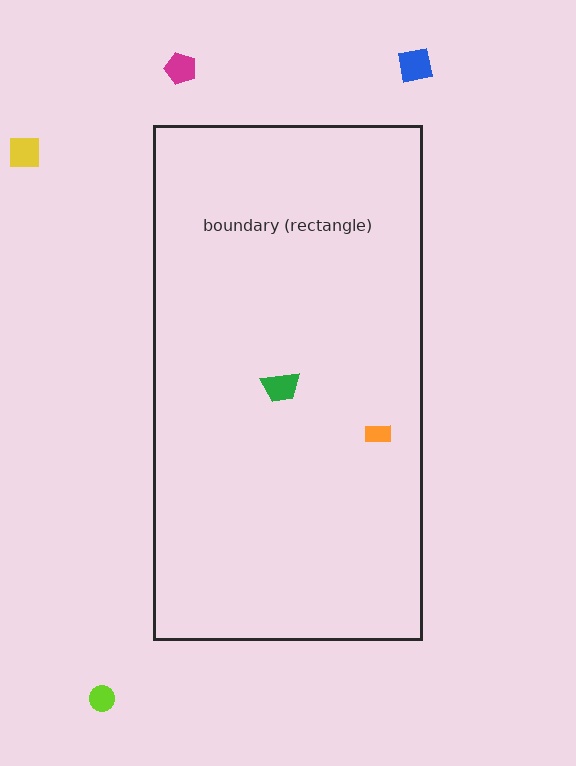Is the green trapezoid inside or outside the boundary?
Inside.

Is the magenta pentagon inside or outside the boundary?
Outside.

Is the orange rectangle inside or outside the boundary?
Inside.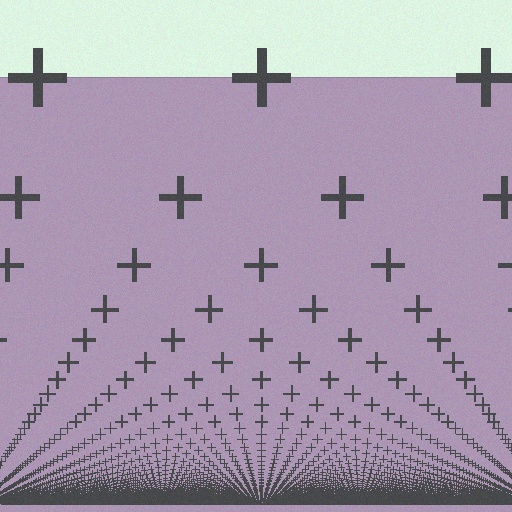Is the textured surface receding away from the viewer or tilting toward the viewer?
The surface appears to tilt toward the viewer. Texture elements get larger and sparser toward the top.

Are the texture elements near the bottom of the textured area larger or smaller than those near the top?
Smaller. The gradient is inverted — elements near the bottom are smaller and denser.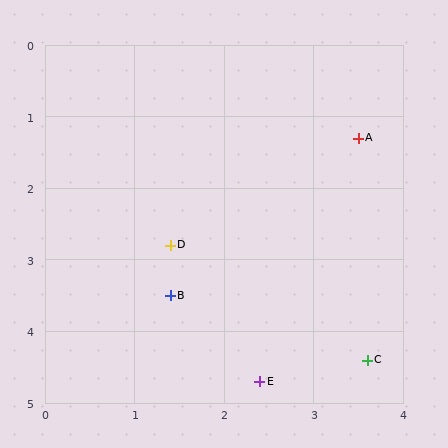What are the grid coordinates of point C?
Point C is at approximately (3.6, 4.4).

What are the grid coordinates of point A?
Point A is at approximately (3.5, 1.3).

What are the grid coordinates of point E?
Point E is at approximately (2.4, 4.7).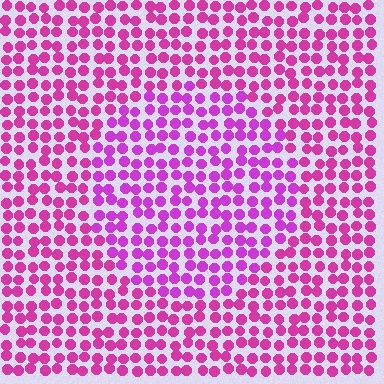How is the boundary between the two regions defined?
The boundary is defined purely by a slight shift in hue (about 22 degrees). Spacing, size, and orientation are identical on both sides.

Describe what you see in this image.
The image is filled with small magenta elements in a uniform arrangement. A circle-shaped region is visible where the elements are tinted to a slightly different hue, forming a subtle color boundary.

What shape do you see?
I see a circle.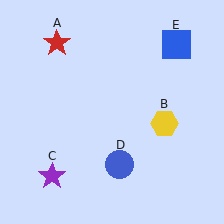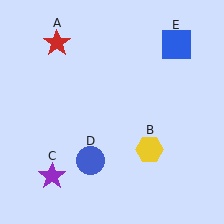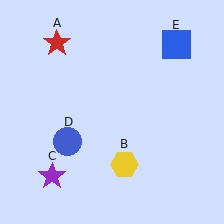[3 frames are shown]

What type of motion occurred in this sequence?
The yellow hexagon (object B), blue circle (object D) rotated clockwise around the center of the scene.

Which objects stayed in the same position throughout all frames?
Red star (object A) and purple star (object C) and blue square (object E) remained stationary.